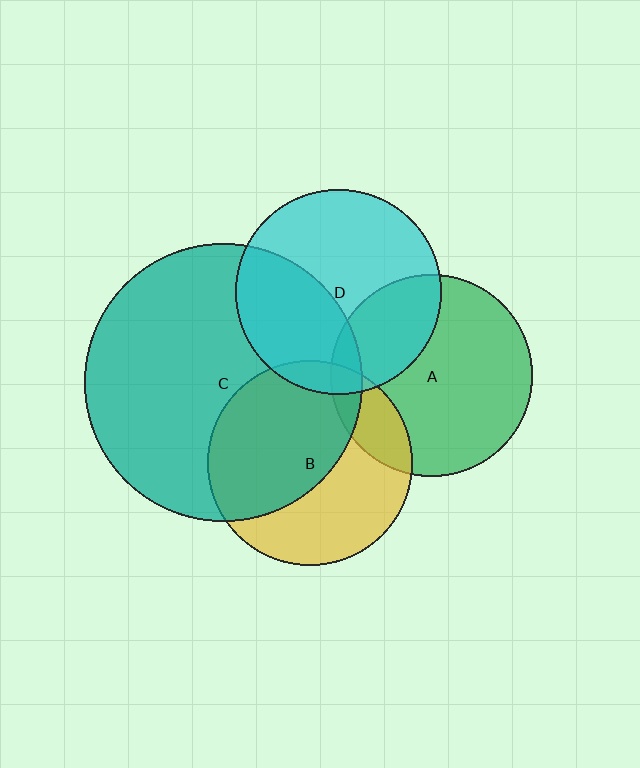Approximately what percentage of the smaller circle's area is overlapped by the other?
Approximately 55%.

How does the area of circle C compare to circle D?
Approximately 1.8 times.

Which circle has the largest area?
Circle C (teal).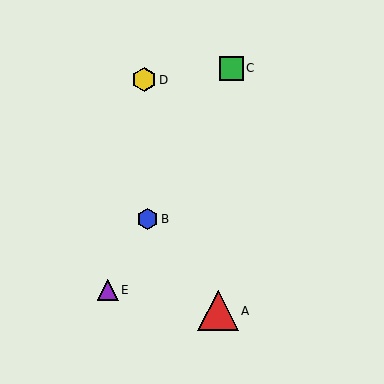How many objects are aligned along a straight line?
3 objects (B, C, E) are aligned along a straight line.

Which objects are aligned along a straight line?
Objects B, C, E are aligned along a straight line.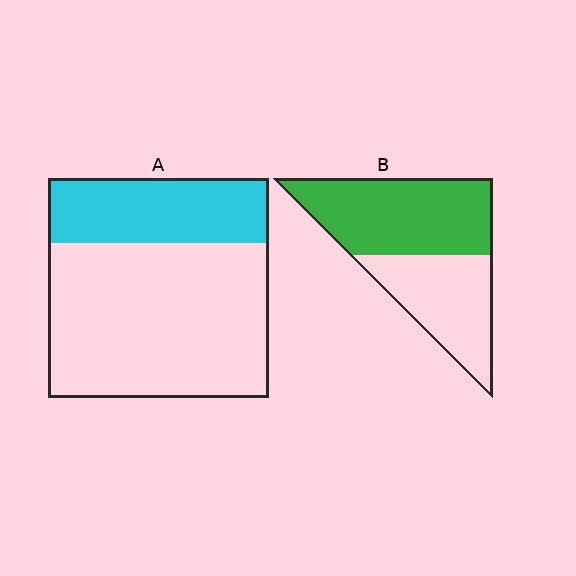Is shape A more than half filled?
No.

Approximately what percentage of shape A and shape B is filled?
A is approximately 30% and B is approximately 60%.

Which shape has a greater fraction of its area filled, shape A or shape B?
Shape B.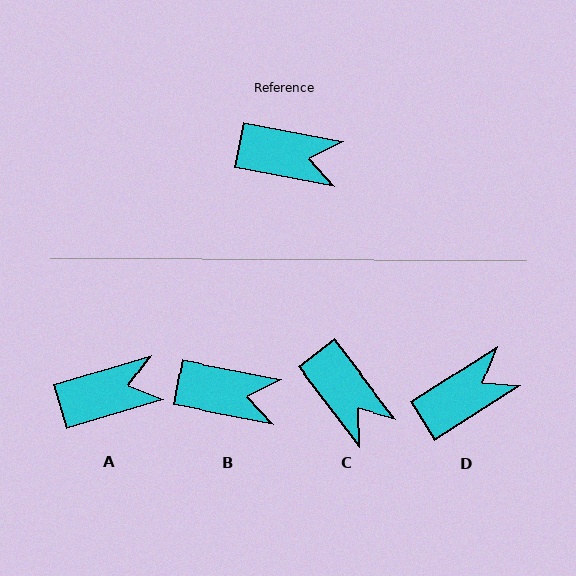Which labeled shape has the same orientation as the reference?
B.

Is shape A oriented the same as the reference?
No, it is off by about 27 degrees.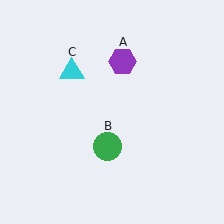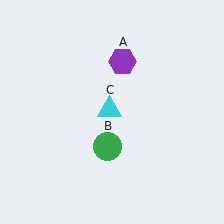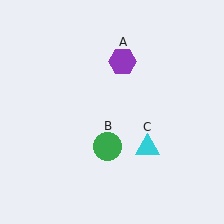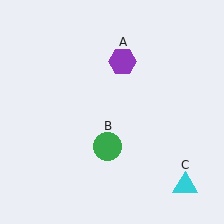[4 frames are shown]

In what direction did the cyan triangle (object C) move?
The cyan triangle (object C) moved down and to the right.